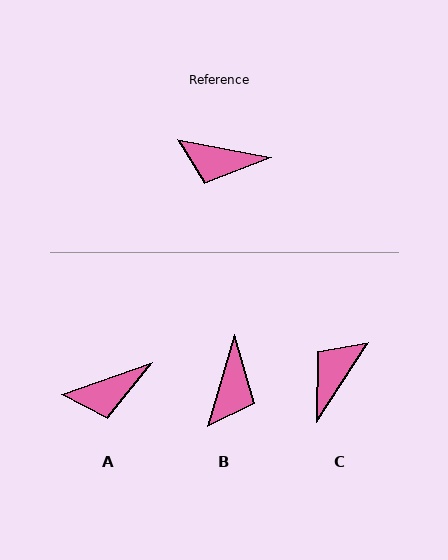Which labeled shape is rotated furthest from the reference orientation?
C, about 112 degrees away.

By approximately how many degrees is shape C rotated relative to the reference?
Approximately 112 degrees clockwise.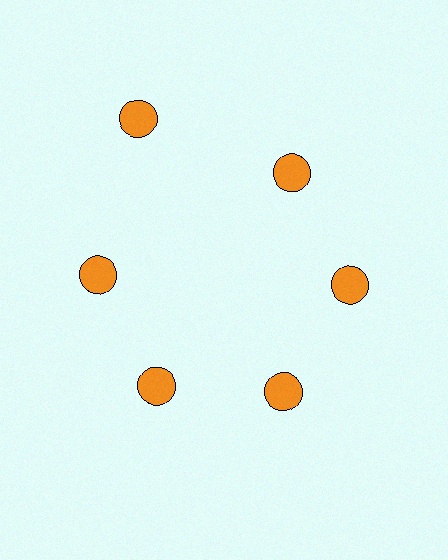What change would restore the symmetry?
The symmetry would be restored by moving it inward, back onto the ring so that all 6 circles sit at equal angles and equal distance from the center.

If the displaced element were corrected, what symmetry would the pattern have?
It would have 6-fold rotational symmetry — the pattern would map onto itself every 60 degrees.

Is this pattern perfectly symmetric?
No. The 6 orange circles are arranged in a ring, but one element near the 11 o'clock position is pushed outward from the center, breaking the 6-fold rotational symmetry.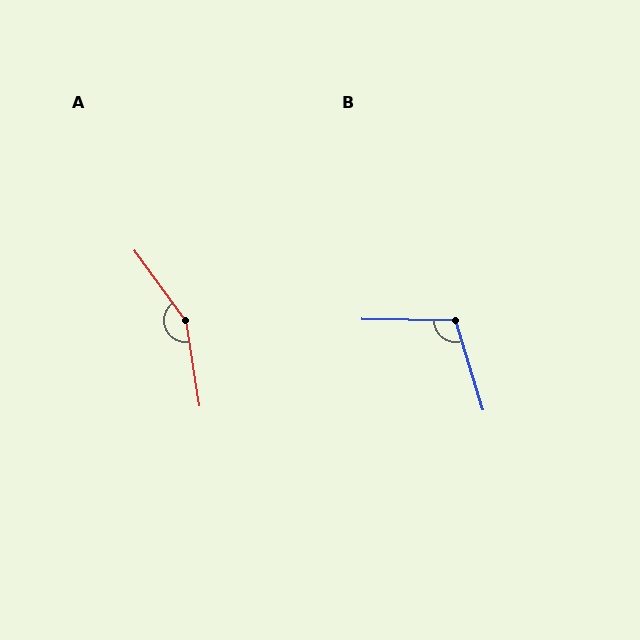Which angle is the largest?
A, at approximately 153 degrees.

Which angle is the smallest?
B, at approximately 108 degrees.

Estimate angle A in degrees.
Approximately 153 degrees.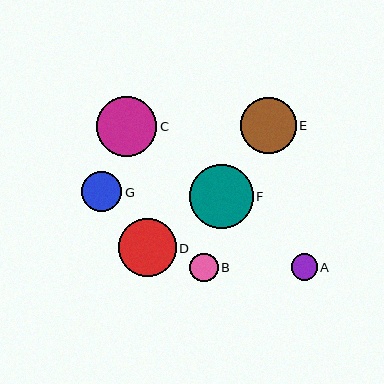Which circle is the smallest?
Circle A is the smallest with a size of approximately 26 pixels.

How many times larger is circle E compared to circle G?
Circle E is approximately 1.4 times the size of circle G.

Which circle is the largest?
Circle F is the largest with a size of approximately 64 pixels.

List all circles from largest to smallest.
From largest to smallest: F, C, D, E, G, B, A.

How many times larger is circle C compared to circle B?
Circle C is approximately 2.1 times the size of circle B.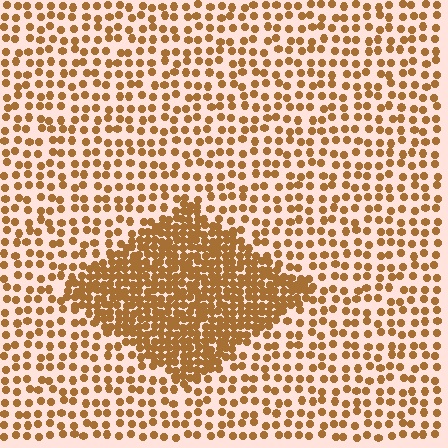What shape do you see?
I see a diamond.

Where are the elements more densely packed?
The elements are more densely packed inside the diamond boundary.